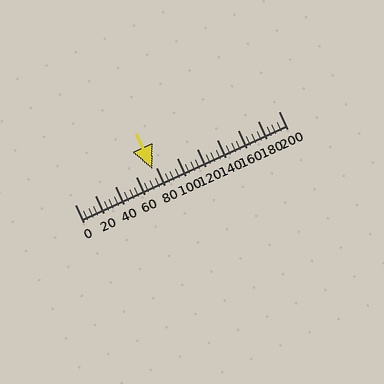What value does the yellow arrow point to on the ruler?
The yellow arrow points to approximately 77.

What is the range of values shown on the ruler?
The ruler shows values from 0 to 200.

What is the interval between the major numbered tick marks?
The major tick marks are spaced 20 units apart.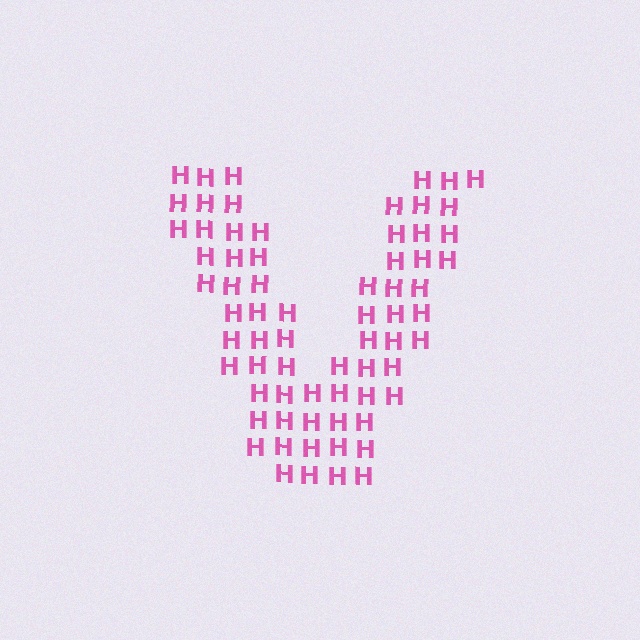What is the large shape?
The large shape is the letter V.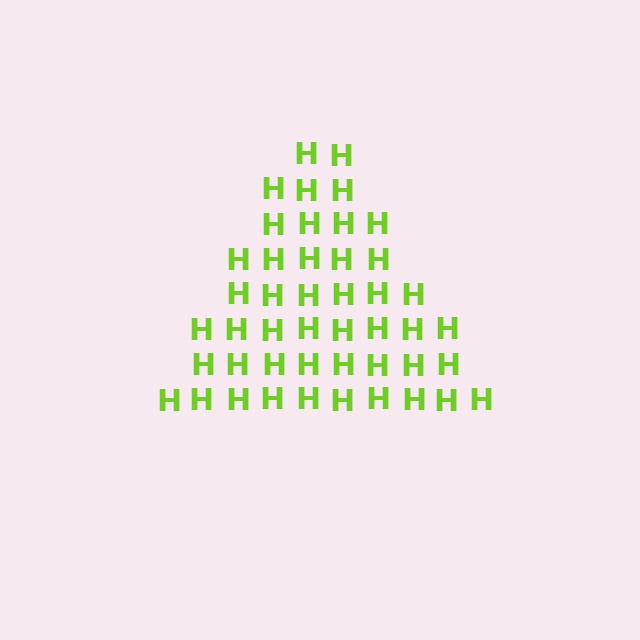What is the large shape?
The large shape is a triangle.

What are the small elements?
The small elements are letter H's.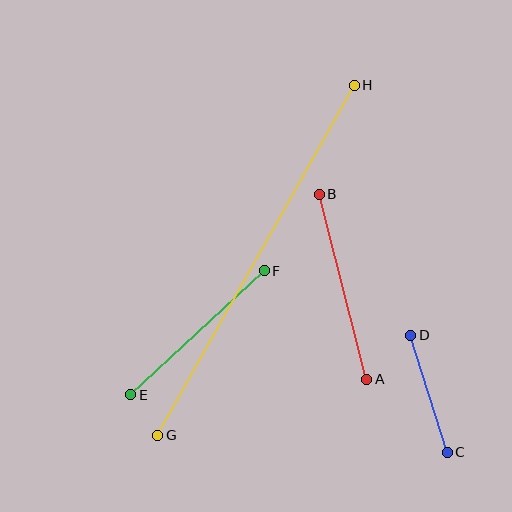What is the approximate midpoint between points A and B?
The midpoint is at approximately (343, 287) pixels.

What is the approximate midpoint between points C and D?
The midpoint is at approximately (429, 394) pixels.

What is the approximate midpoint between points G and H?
The midpoint is at approximately (256, 260) pixels.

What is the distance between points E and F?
The distance is approximately 182 pixels.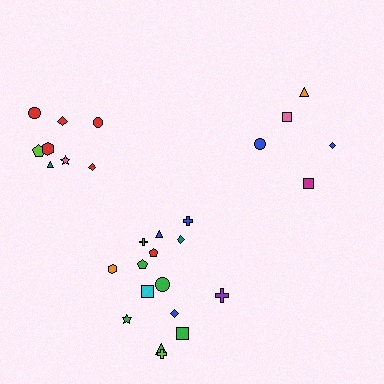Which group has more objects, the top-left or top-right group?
The top-left group.